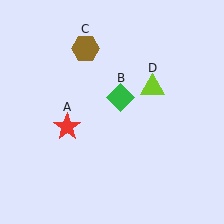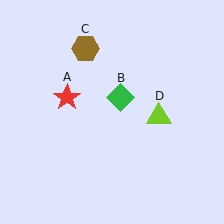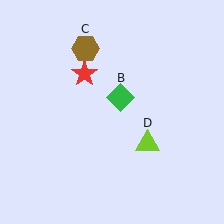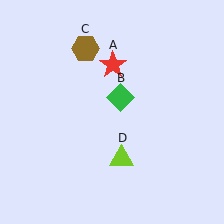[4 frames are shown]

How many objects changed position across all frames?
2 objects changed position: red star (object A), lime triangle (object D).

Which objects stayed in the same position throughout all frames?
Green diamond (object B) and brown hexagon (object C) remained stationary.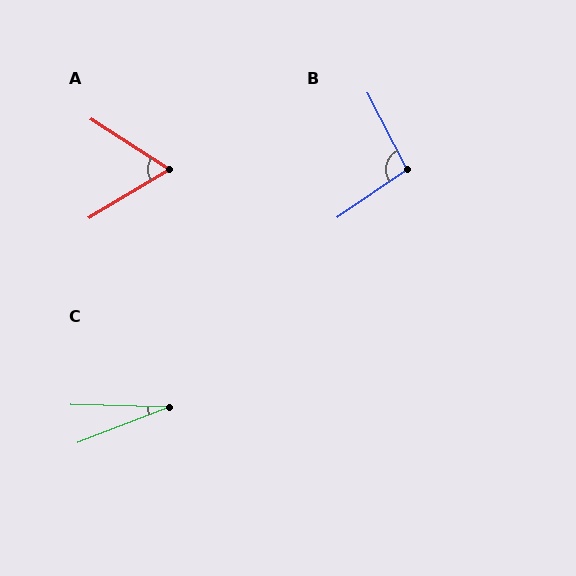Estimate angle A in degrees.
Approximately 64 degrees.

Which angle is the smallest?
C, at approximately 23 degrees.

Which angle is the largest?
B, at approximately 97 degrees.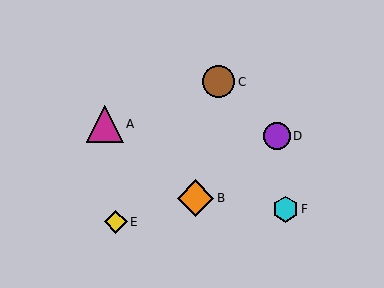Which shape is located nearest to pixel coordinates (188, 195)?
The orange diamond (labeled B) at (195, 198) is nearest to that location.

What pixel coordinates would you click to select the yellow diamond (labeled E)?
Click at (116, 222) to select the yellow diamond E.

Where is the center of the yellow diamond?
The center of the yellow diamond is at (116, 222).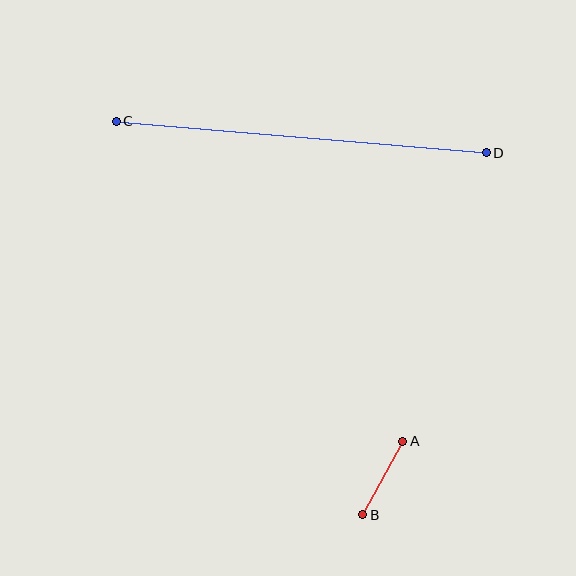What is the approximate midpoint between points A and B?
The midpoint is at approximately (383, 478) pixels.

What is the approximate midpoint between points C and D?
The midpoint is at approximately (301, 137) pixels.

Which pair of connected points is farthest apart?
Points C and D are farthest apart.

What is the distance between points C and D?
The distance is approximately 372 pixels.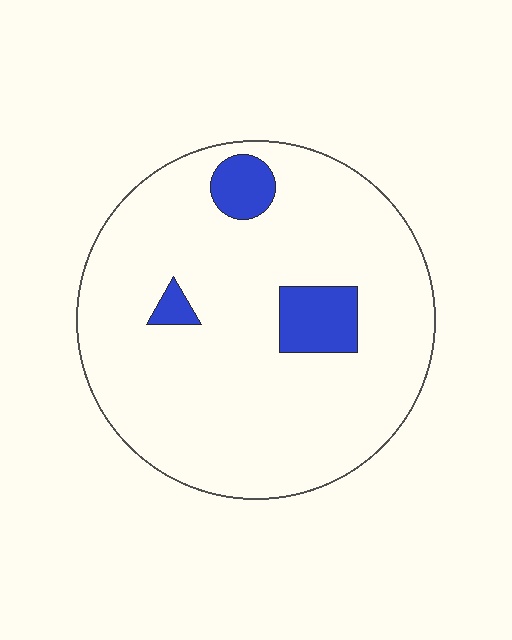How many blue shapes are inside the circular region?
3.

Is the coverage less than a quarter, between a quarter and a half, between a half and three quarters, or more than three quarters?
Less than a quarter.